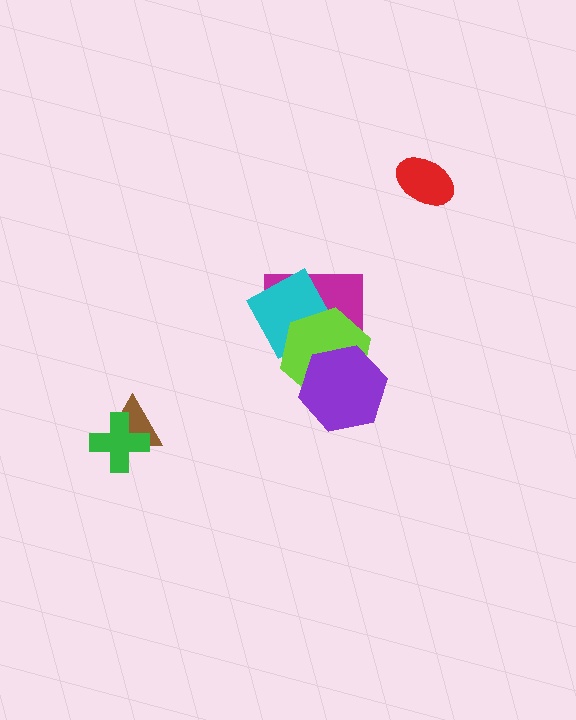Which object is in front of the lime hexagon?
The purple hexagon is in front of the lime hexagon.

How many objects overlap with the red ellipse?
0 objects overlap with the red ellipse.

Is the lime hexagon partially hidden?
Yes, it is partially covered by another shape.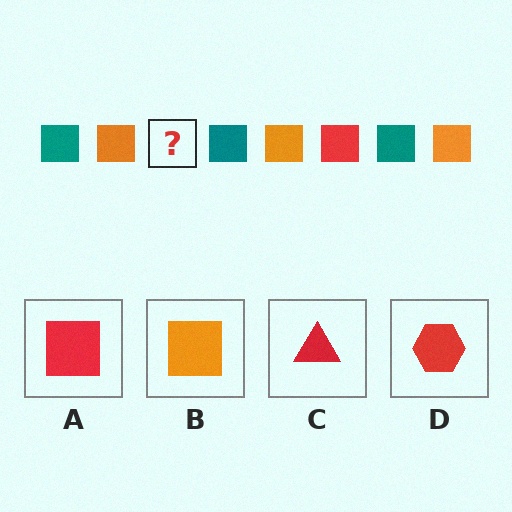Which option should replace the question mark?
Option A.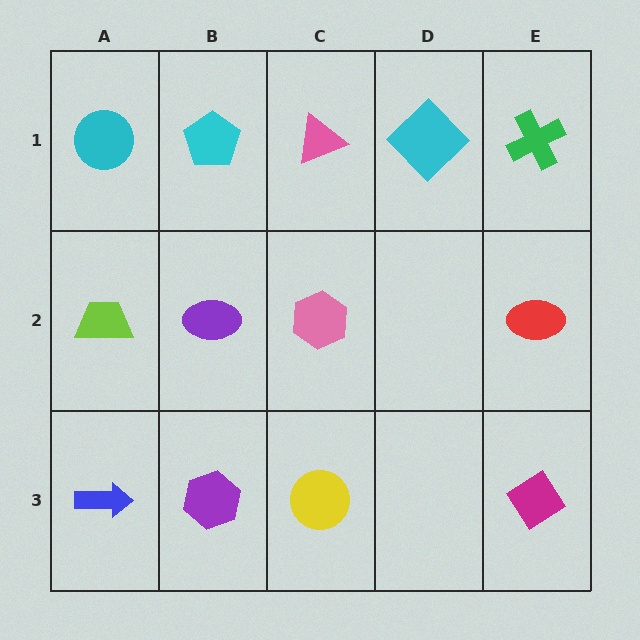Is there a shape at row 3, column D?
No, that cell is empty.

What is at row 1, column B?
A cyan pentagon.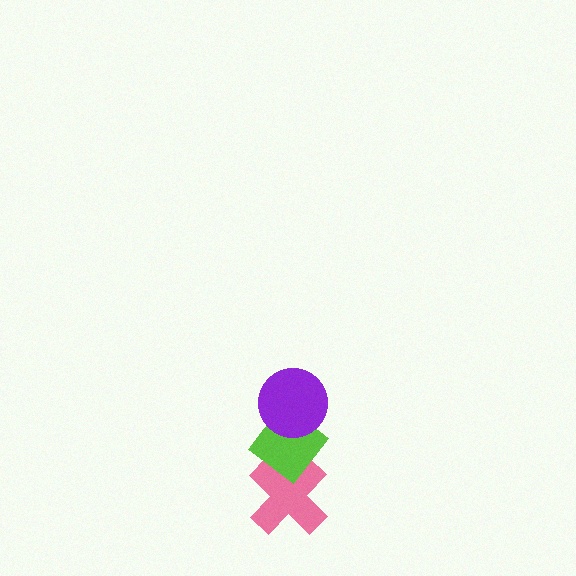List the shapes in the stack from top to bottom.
From top to bottom: the purple circle, the lime diamond, the pink cross.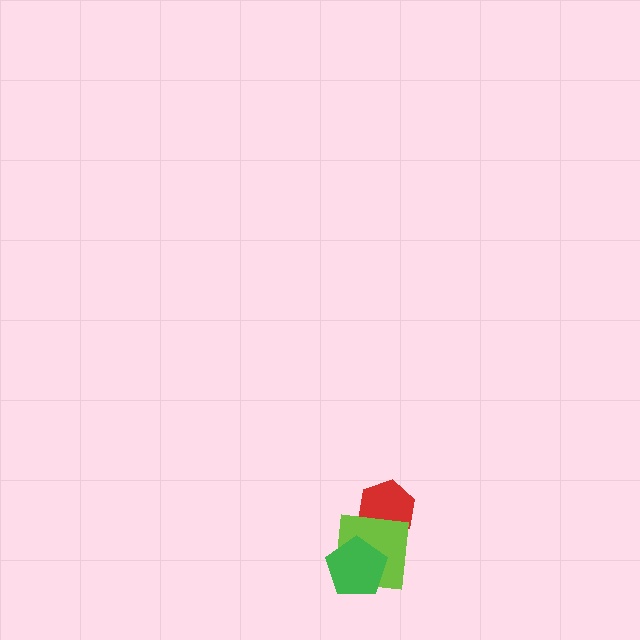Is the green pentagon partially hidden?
No, no other shape covers it.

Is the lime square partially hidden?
Yes, it is partially covered by another shape.